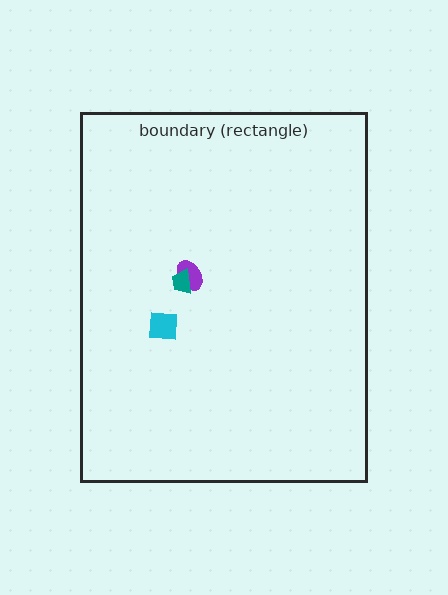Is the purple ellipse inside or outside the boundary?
Inside.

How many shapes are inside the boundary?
3 inside, 0 outside.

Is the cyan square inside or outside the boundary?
Inside.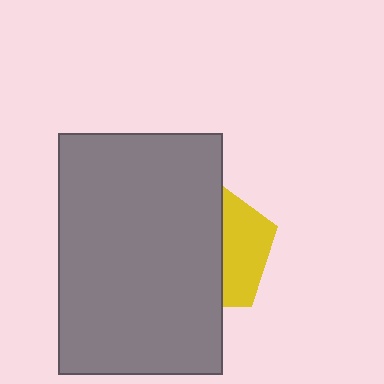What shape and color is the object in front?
The object in front is a gray rectangle.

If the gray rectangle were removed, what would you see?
You would see the complete yellow pentagon.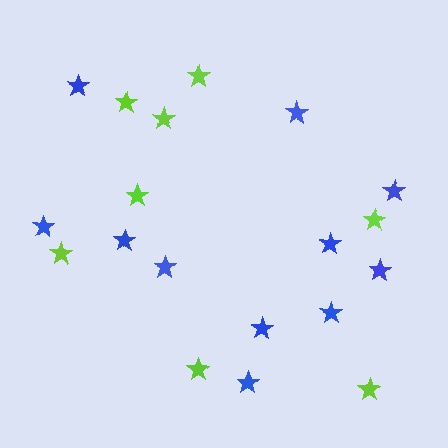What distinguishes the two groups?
There are 2 groups: one group of lime stars (8) and one group of blue stars (11).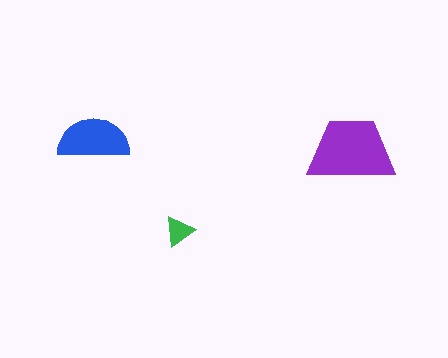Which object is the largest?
The purple trapezoid.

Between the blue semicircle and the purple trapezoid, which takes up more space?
The purple trapezoid.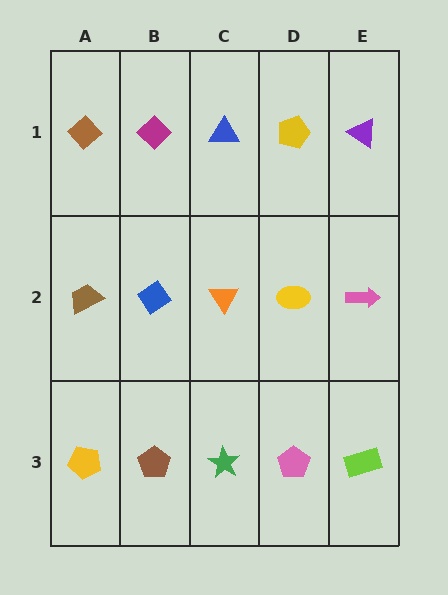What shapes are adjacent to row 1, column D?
A yellow ellipse (row 2, column D), a blue triangle (row 1, column C), a purple triangle (row 1, column E).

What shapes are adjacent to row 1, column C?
An orange triangle (row 2, column C), a magenta diamond (row 1, column B), a yellow pentagon (row 1, column D).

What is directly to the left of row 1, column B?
A brown diamond.